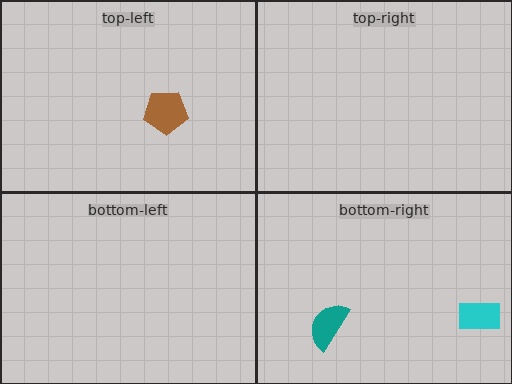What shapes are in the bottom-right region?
The teal semicircle, the cyan rectangle.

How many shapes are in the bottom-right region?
2.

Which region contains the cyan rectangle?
The bottom-right region.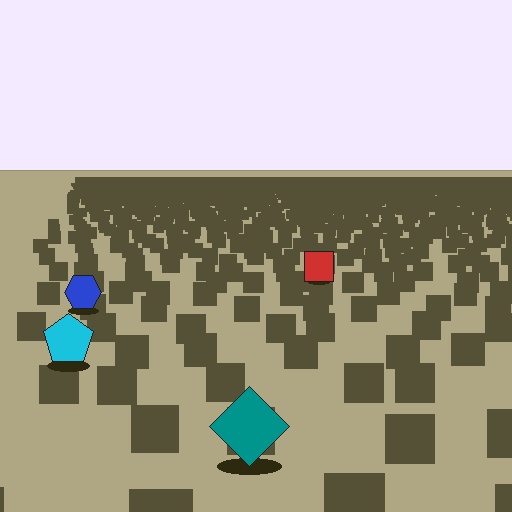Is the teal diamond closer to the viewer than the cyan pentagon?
Yes. The teal diamond is closer — you can tell from the texture gradient: the ground texture is coarser near it.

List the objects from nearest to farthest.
From nearest to farthest: the teal diamond, the cyan pentagon, the blue hexagon, the red square.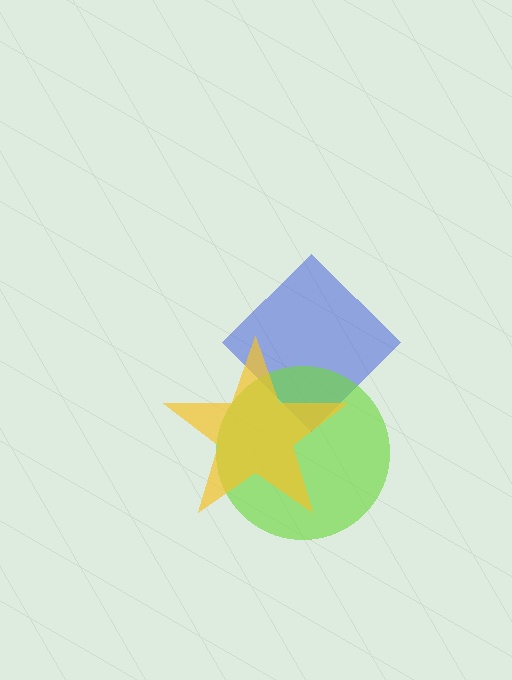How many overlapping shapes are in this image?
There are 3 overlapping shapes in the image.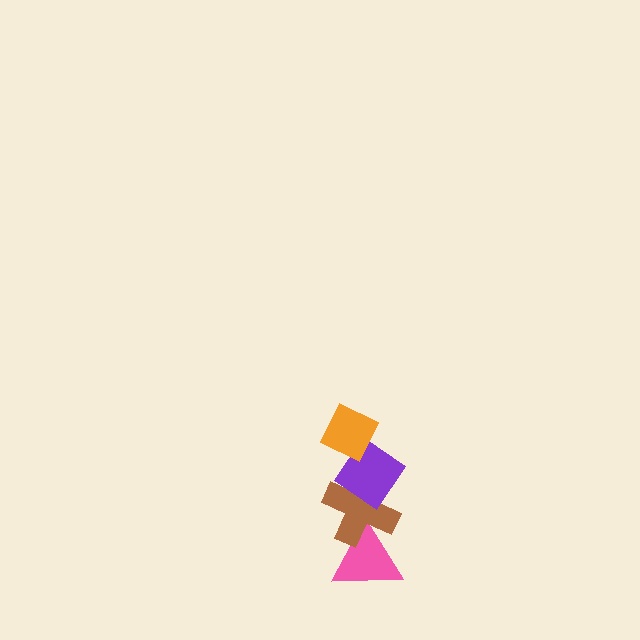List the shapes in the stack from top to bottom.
From top to bottom: the orange diamond, the purple diamond, the brown cross, the pink triangle.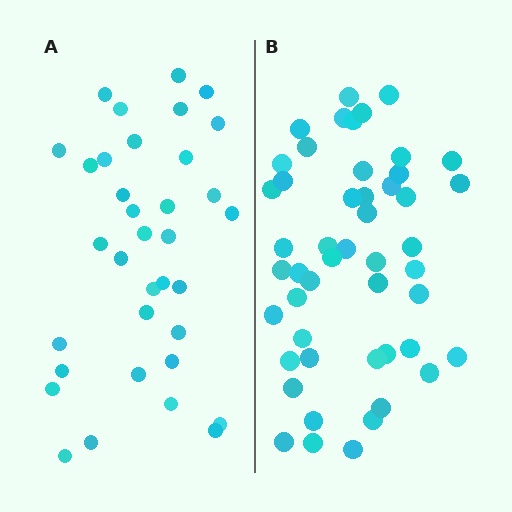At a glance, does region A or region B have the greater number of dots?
Region B (the right region) has more dots.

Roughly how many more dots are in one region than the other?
Region B has approximately 15 more dots than region A.